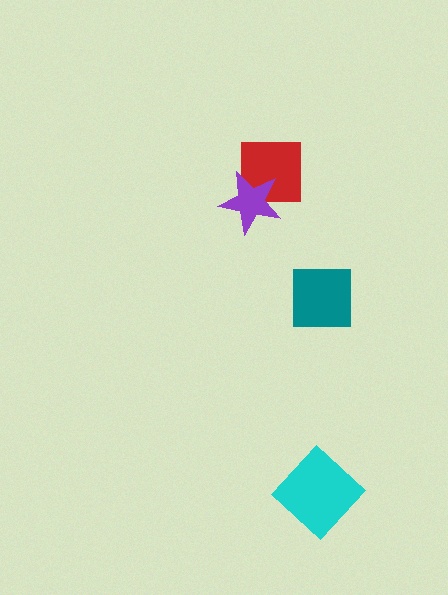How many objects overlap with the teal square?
0 objects overlap with the teal square.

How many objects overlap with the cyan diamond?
0 objects overlap with the cyan diamond.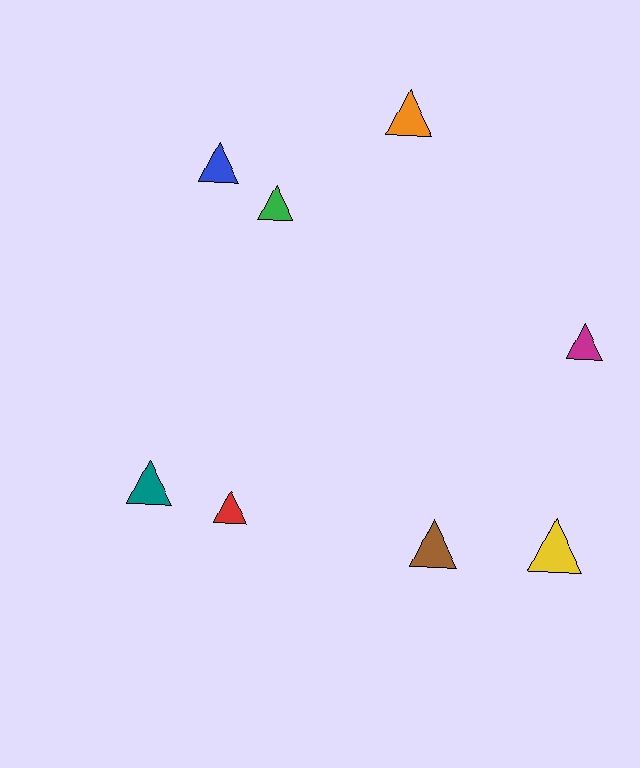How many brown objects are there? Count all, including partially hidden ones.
There is 1 brown object.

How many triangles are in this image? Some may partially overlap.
There are 8 triangles.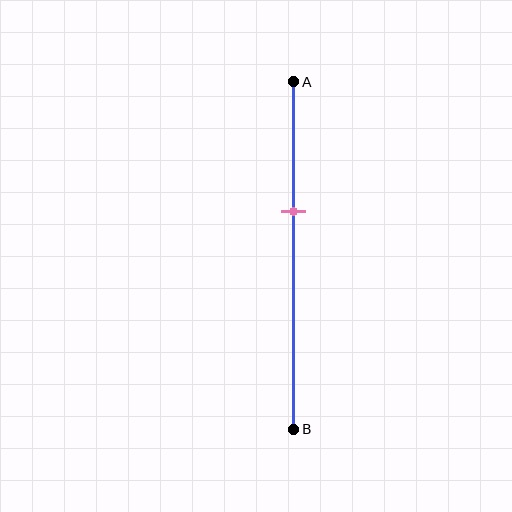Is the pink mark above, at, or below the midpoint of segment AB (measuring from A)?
The pink mark is above the midpoint of segment AB.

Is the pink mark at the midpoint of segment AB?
No, the mark is at about 35% from A, not at the 50% midpoint.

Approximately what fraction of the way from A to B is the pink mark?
The pink mark is approximately 35% of the way from A to B.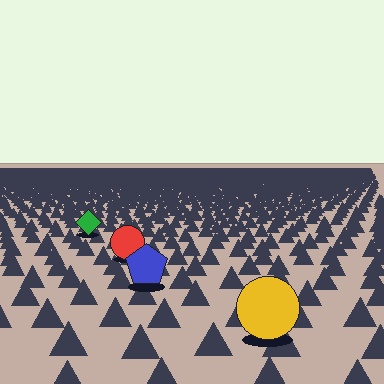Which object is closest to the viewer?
The yellow circle is closest. The texture marks near it are larger and more spread out.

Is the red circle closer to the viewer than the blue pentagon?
No. The blue pentagon is closer — you can tell from the texture gradient: the ground texture is coarser near it.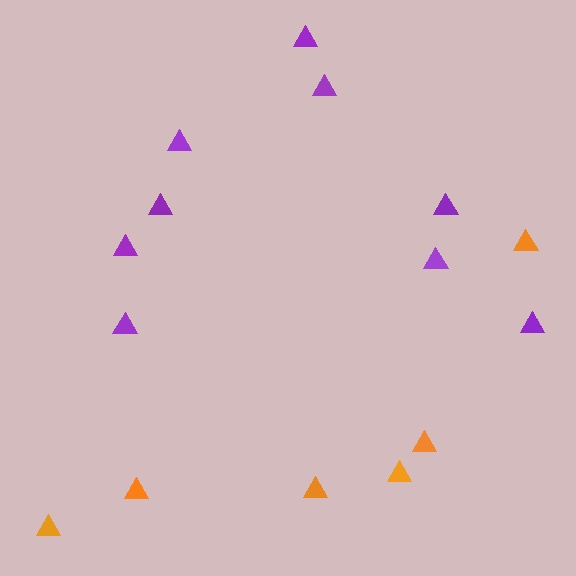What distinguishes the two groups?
There are 2 groups: one group of purple triangles (9) and one group of orange triangles (6).